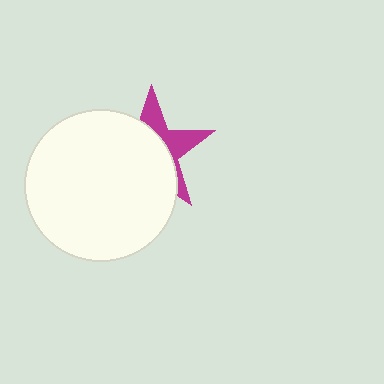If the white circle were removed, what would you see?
You would see the complete magenta star.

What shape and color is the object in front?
The object in front is a white circle.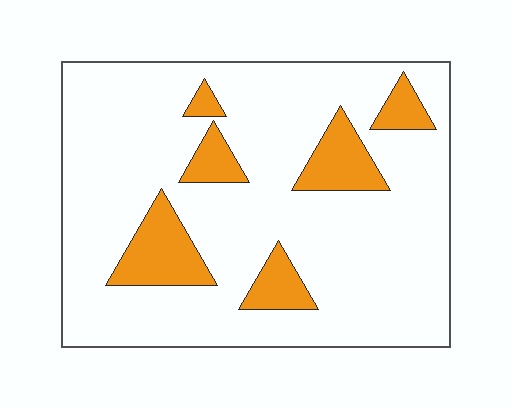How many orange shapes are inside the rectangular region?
6.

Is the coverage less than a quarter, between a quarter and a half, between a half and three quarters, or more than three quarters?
Less than a quarter.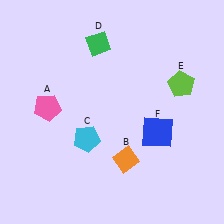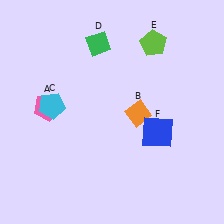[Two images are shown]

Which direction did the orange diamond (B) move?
The orange diamond (B) moved up.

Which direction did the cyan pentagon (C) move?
The cyan pentagon (C) moved left.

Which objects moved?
The objects that moved are: the orange diamond (B), the cyan pentagon (C), the lime pentagon (E).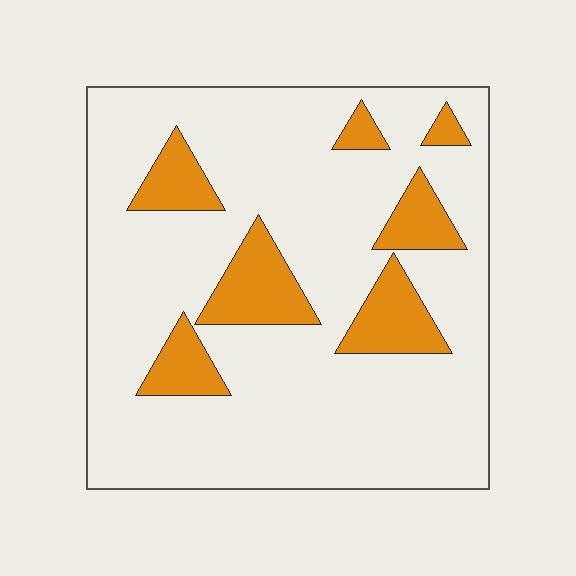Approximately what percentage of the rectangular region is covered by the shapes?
Approximately 20%.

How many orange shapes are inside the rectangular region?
7.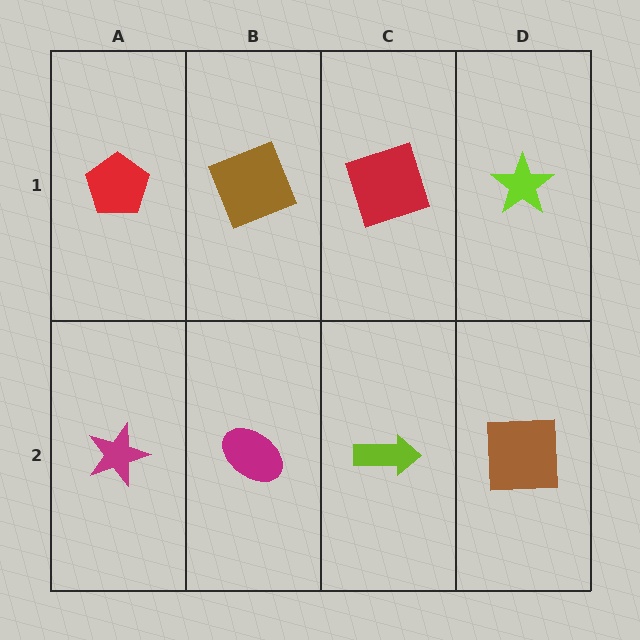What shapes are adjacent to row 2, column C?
A red square (row 1, column C), a magenta ellipse (row 2, column B), a brown square (row 2, column D).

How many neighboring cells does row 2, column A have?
2.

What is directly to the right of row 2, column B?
A lime arrow.